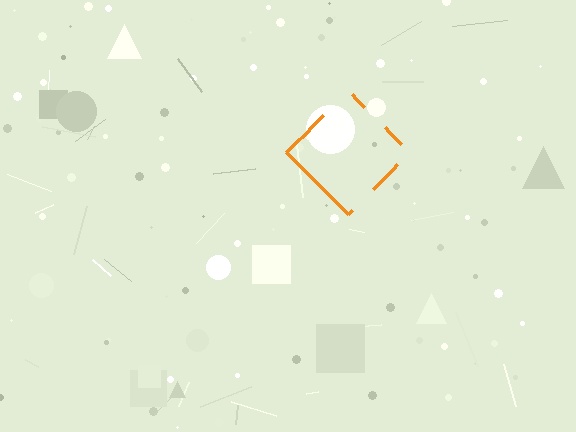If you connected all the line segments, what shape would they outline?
They would outline a diamond.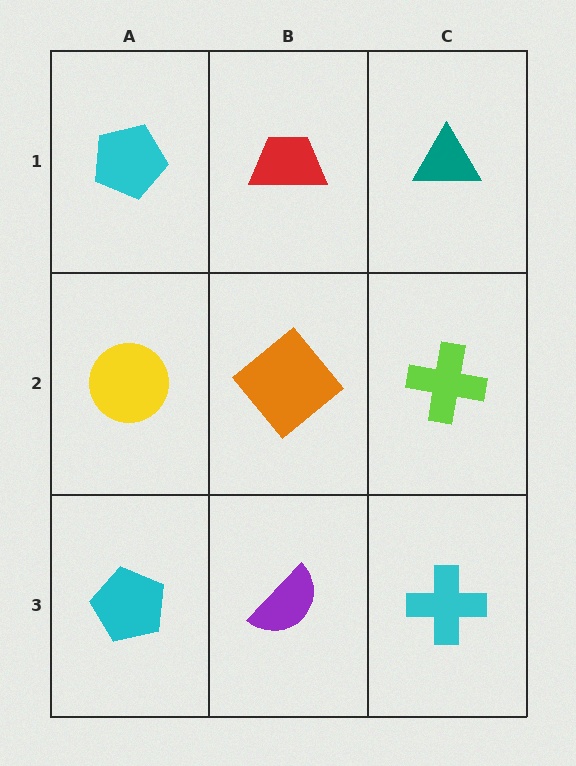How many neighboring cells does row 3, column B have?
3.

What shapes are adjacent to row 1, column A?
A yellow circle (row 2, column A), a red trapezoid (row 1, column B).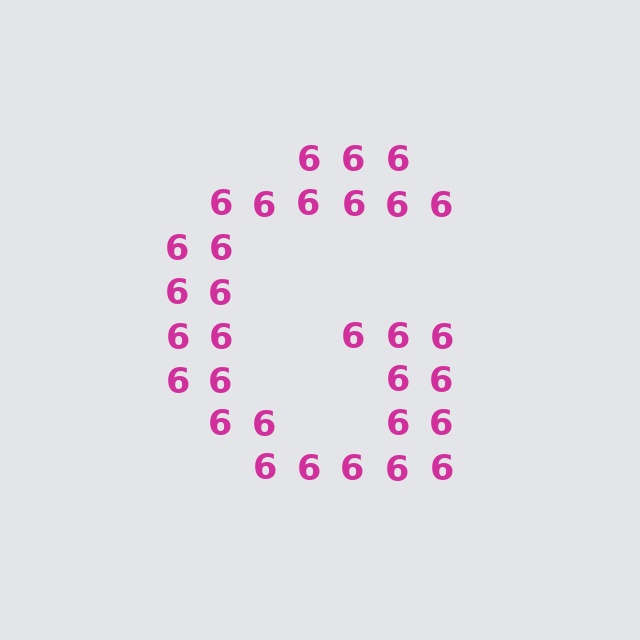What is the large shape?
The large shape is the letter G.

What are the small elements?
The small elements are digit 6's.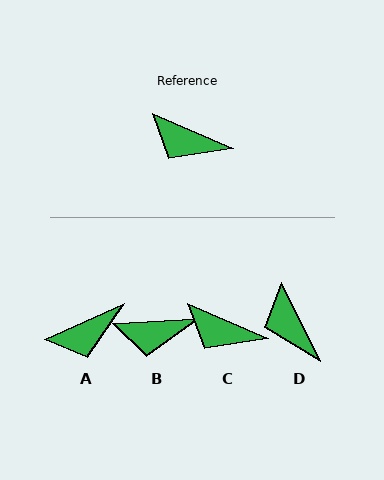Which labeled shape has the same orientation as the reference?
C.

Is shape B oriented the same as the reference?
No, it is off by about 27 degrees.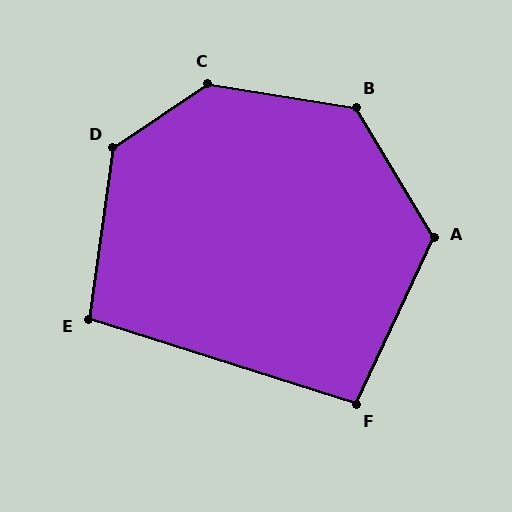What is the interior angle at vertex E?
Approximately 99 degrees (obtuse).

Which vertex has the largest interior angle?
C, at approximately 137 degrees.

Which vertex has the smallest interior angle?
F, at approximately 97 degrees.